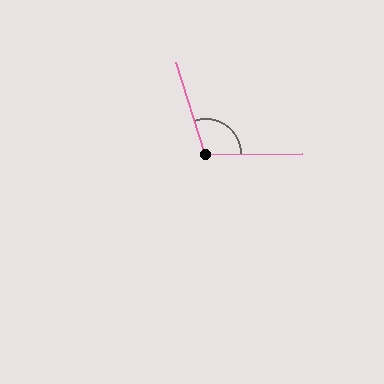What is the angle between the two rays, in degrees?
Approximately 107 degrees.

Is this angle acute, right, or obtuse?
It is obtuse.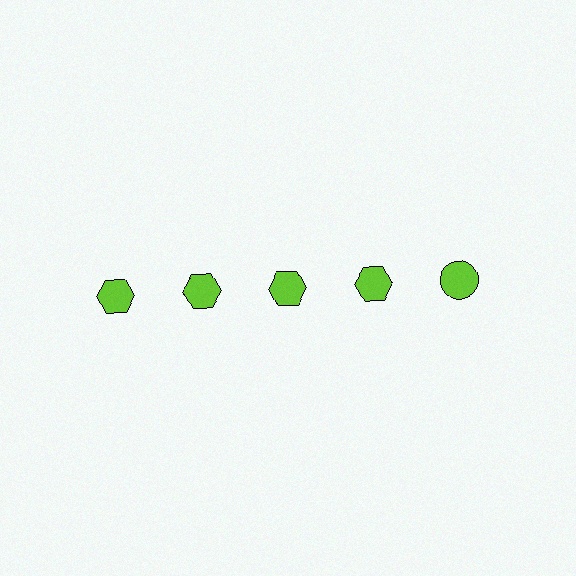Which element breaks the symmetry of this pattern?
The lime circle in the top row, rightmost column breaks the symmetry. All other shapes are lime hexagons.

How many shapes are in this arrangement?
There are 5 shapes arranged in a grid pattern.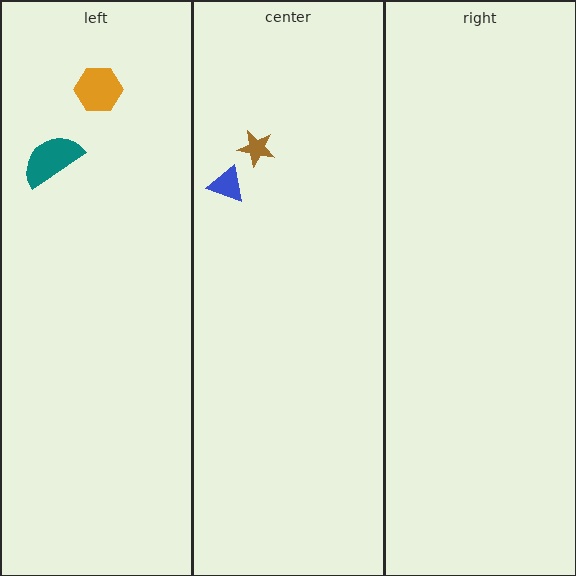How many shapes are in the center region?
2.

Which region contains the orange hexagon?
The left region.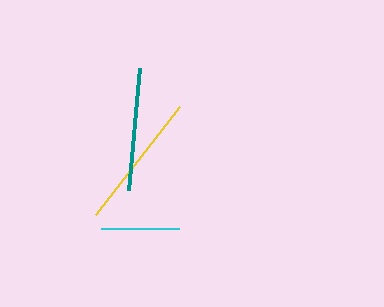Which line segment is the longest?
The yellow line is the longest at approximately 137 pixels.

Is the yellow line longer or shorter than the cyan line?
The yellow line is longer than the cyan line.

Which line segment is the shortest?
The cyan line is the shortest at approximately 78 pixels.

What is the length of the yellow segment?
The yellow segment is approximately 137 pixels long.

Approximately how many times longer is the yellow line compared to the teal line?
The yellow line is approximately 1.1 times the length of the teal line.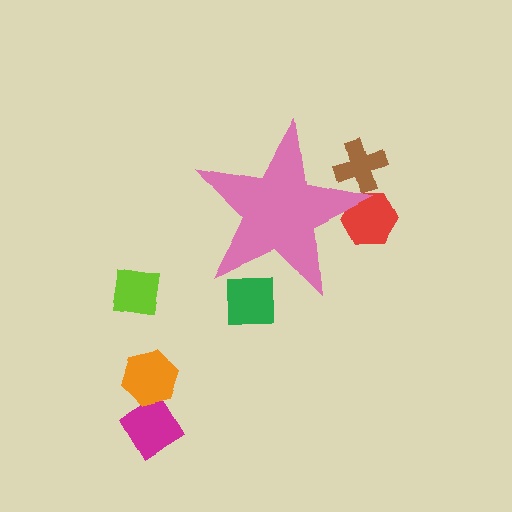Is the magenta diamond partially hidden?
No, the magenta diamond is fully visible.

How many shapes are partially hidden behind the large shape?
3 shapes are partially hidden.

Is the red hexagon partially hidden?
Yes, the red hexagon is partially hidden behind the pink star.